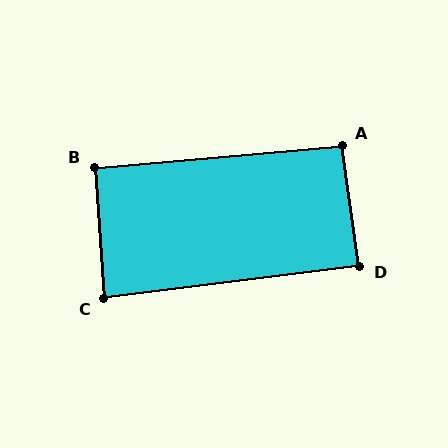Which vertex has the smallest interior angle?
C, at approximately 87 degrees.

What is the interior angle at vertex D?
Approximately 89 degrees (approximately right).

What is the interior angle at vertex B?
Approximately 91 degrees (approximately right).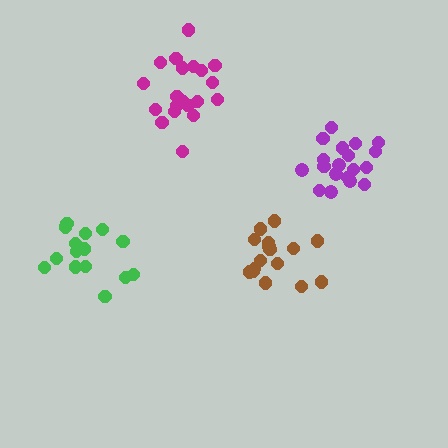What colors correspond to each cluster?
The clusters are colored: magenta, purple, green, brown.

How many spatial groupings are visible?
There are 4 spatial groupings.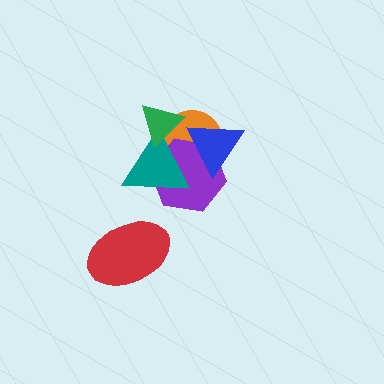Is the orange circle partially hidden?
Yes, it is partially covered by another shape.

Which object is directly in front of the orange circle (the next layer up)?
The purple hexagon is directly in front of the orange circle.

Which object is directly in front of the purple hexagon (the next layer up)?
The teal triangle is directly in front of the purple hexagon.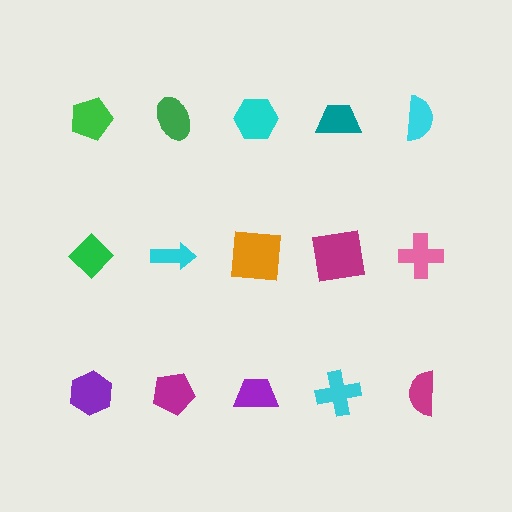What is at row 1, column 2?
A green ellipse.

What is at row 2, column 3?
An orange square.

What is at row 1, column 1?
A green pentagon.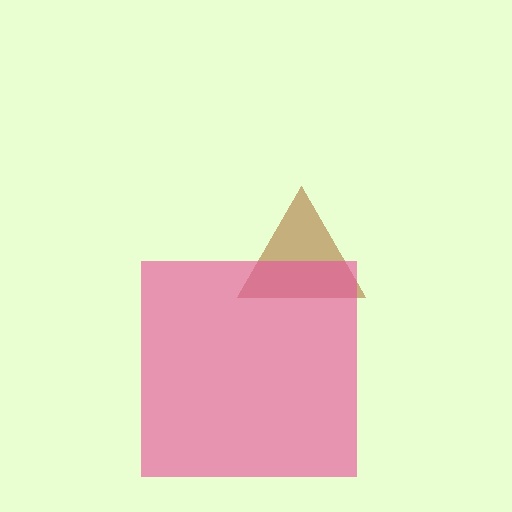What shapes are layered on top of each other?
The layered shapes are: a brown triangle, a pink square.